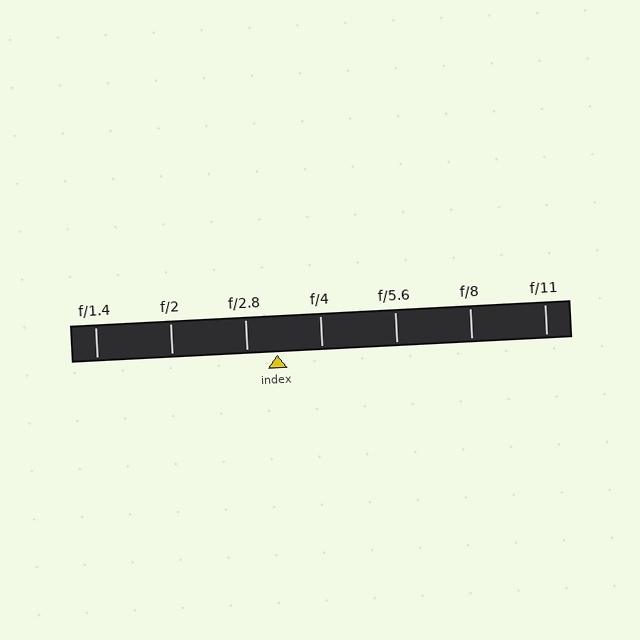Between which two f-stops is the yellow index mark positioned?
The index mark is between f/2.8 and f/4.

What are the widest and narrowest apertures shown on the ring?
The widest aperture shown is f/1.4 and the narrowest is f/11.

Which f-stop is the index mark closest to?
The index mark is closest to f/2.8.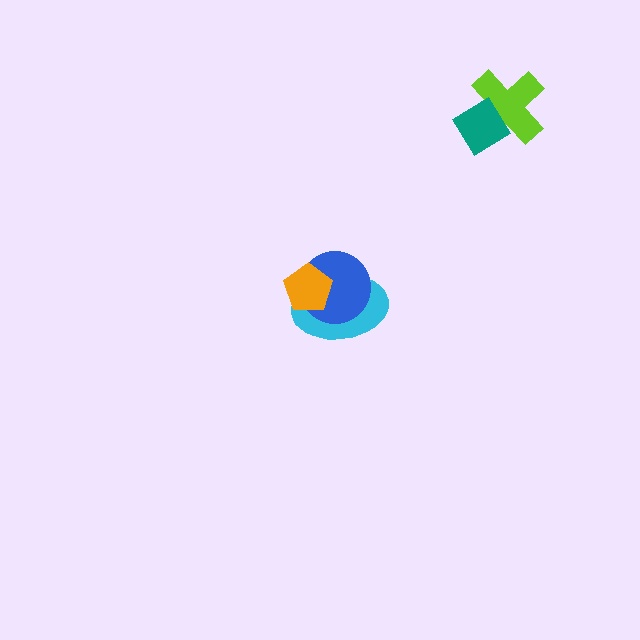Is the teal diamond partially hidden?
No, no other shape covers it.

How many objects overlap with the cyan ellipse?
2 objects overlap with the cyan ellipse.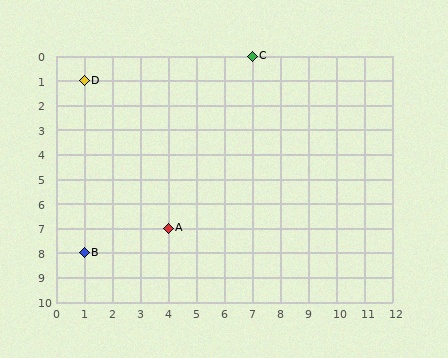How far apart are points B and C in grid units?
Points B and C are 6 columns and 8 rows apart (about 10.0 grid units diagonally).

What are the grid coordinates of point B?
Point B is at grid coordinates (1, 8).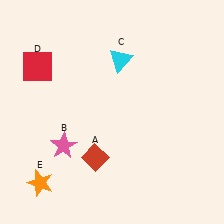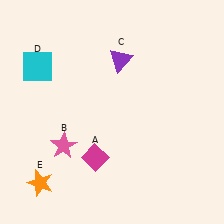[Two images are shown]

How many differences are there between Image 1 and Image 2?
There are 3 differences between the two images.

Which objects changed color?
A changed from red to magenta. C changed from cyan to purple. D changed from red to cyan.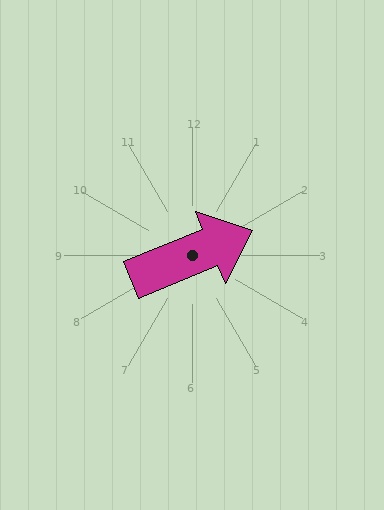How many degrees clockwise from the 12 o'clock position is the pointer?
Approximately 68 degrees.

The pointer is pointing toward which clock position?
Roughly 2 o'clock.